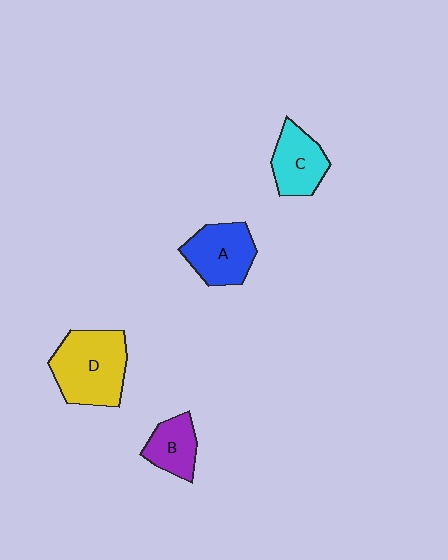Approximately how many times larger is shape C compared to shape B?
Approximately 1.3 times.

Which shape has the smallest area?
Shape B (purple).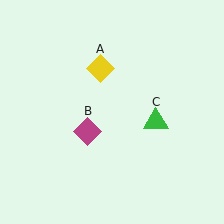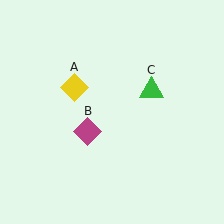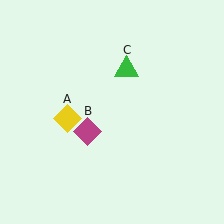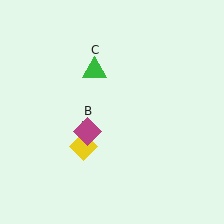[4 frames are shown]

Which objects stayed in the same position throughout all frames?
Magenta diamond (object B) remained stationary.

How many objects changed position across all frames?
2 objects changed position: yellow diamond (object A), green triangle (object C).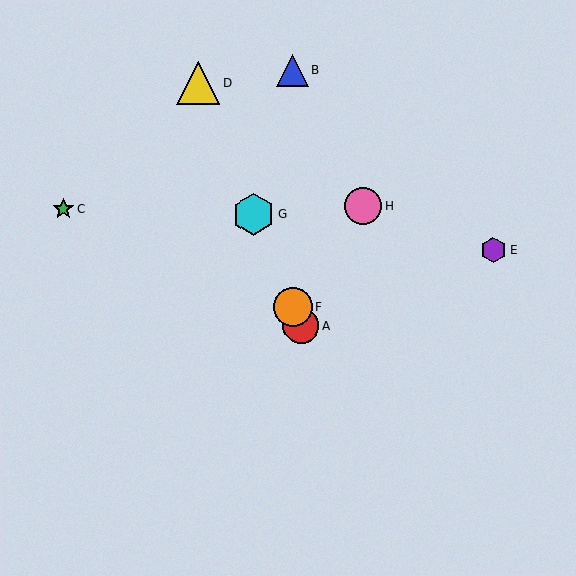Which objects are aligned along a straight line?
Objects A, D, F, G are aligned along a straight line.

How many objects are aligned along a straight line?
4 objects (A, D, F, G) are aligned along a straight line.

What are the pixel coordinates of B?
Object B is at (292, 70).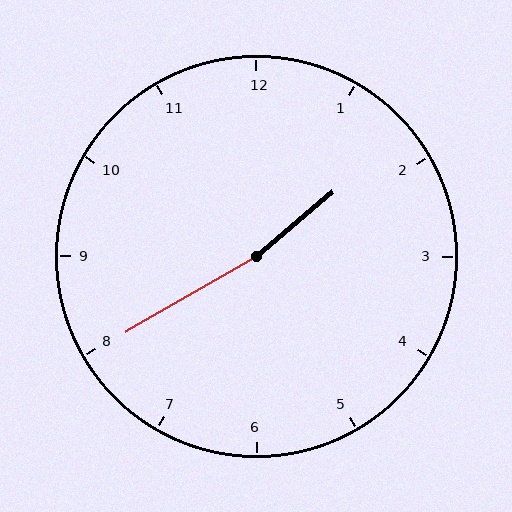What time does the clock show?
1:40.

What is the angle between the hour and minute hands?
Approximately 170 degrees.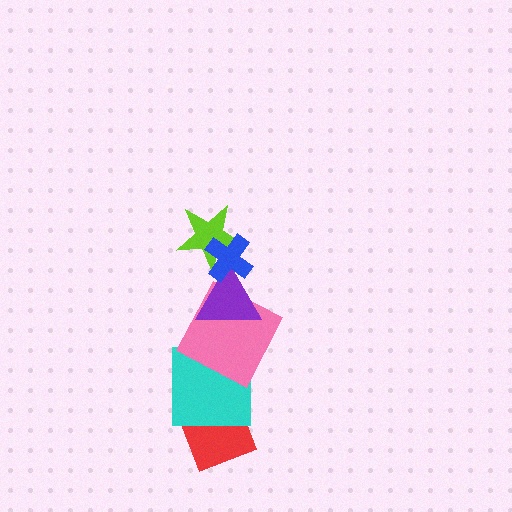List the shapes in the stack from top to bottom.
From top to bottom: the blue cross, the lime star, the purple triangle, the pink square, the cyan square, the red diamond.